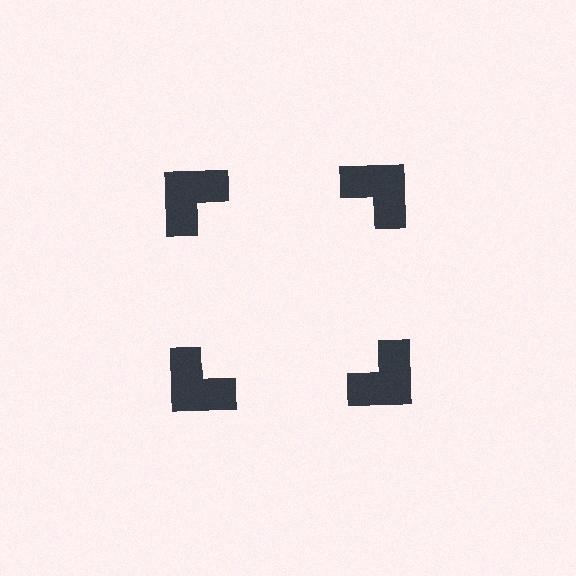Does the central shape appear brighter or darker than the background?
It typically appears slightly brighter than the background, even though no actual brightness change is drawn.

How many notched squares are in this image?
There are 4 — one at each vertex of the illusory square.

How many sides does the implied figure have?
4 sides.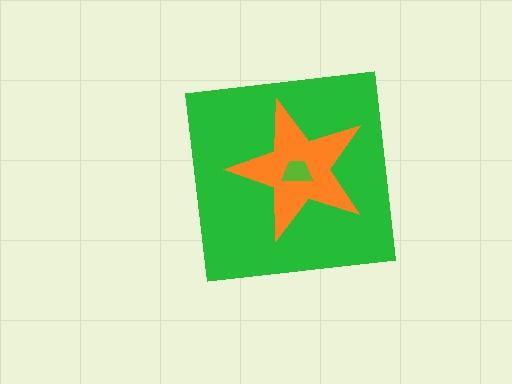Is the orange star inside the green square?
Yes.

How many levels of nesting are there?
3.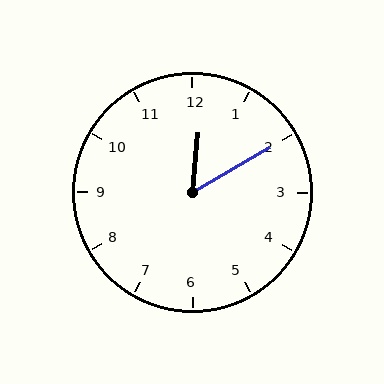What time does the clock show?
12:10.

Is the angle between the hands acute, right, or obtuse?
It is acute.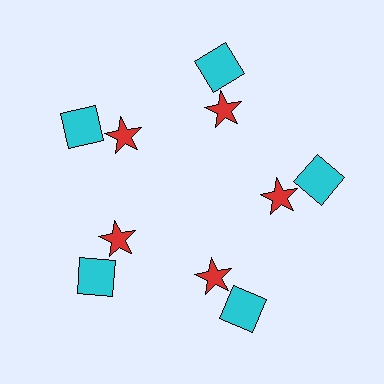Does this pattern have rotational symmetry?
Yes, this pattern has 5-fold rotational symmetry. It looks the same after rotating 72 degrees around the center.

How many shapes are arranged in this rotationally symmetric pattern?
There are 10 shapes, arranged in 5 groups of 2.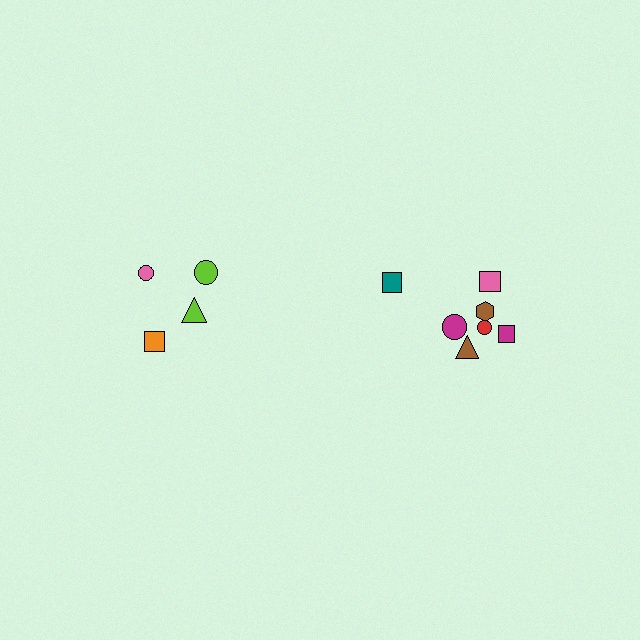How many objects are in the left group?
There are 4 objects.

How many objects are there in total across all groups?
There are 11 objects.